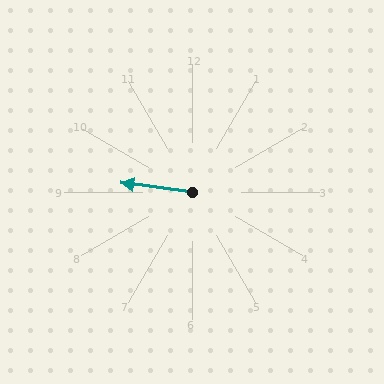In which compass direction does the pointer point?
West.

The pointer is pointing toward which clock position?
Roughly 9 o'clock.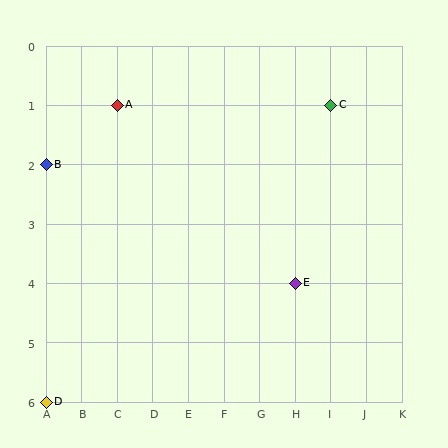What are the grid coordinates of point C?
Point C is at grid coordinates (I, 1).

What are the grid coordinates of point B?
Point B is at grid coordinates (A, 2).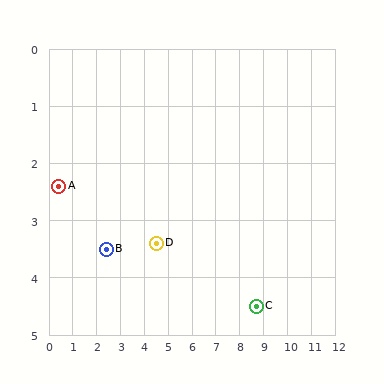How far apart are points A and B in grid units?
Points A and B are about 2.3 grid units apart.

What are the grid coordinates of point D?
Point D is at approximately (4.5, 3.4).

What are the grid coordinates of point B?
Point B is at approximately (2.4, 3.5).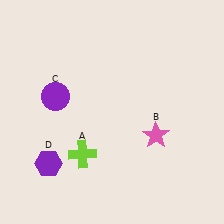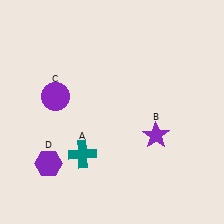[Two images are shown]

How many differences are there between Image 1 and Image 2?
There are 2 differences between the two images.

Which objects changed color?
A changed from lime to teal. B changed from pink to purple.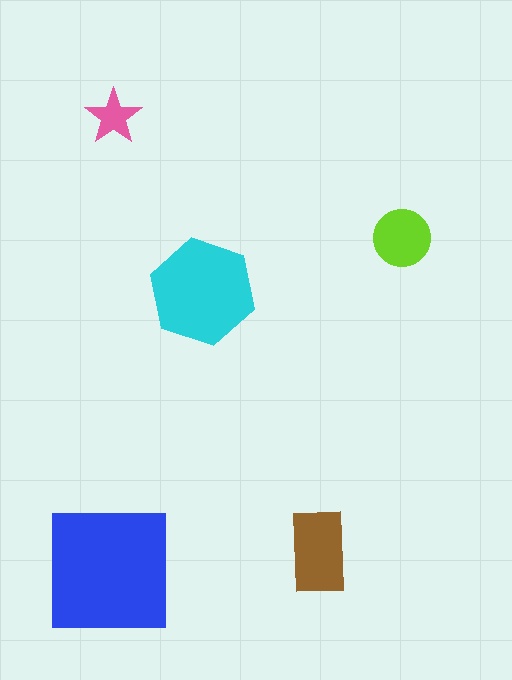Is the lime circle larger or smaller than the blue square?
Smaller.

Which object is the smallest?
The pink star.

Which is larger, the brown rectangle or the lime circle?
The brown rectangle.